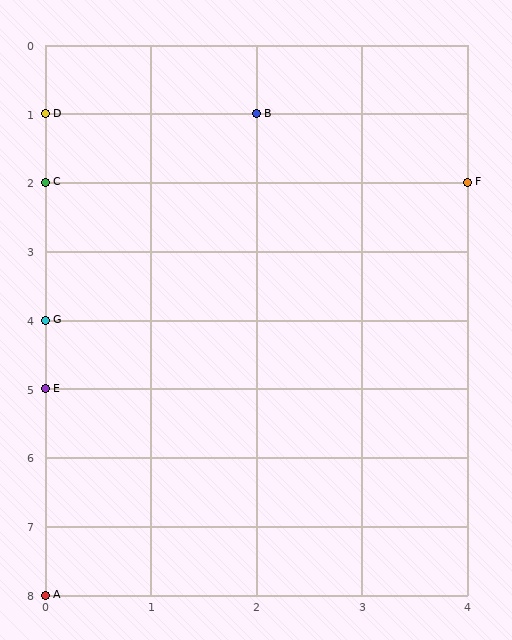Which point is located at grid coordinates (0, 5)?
Point E is at (0, 5).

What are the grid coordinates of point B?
Point B is at grid coordinates (2, 1).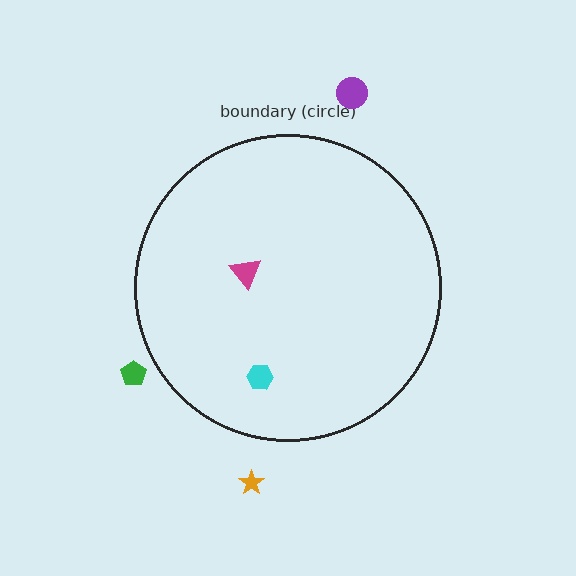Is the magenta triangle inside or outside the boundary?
Inside.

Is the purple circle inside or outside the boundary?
Outside.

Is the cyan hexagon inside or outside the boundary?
Inside.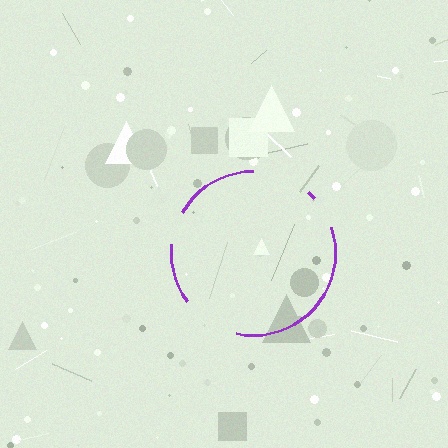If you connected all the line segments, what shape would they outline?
They would outline a circle.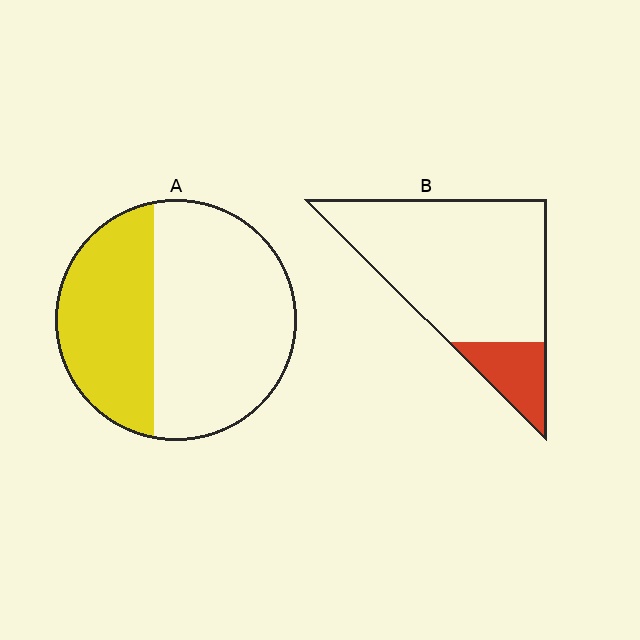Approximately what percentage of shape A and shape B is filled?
A is approximately 40% and B is approximately 15%.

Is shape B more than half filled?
No.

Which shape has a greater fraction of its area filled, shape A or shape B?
Shape A.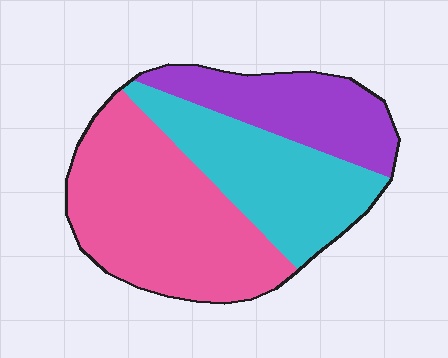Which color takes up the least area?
Purple, at roughly 25%.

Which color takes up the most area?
Pink, at roughly 45%.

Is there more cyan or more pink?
Pink.